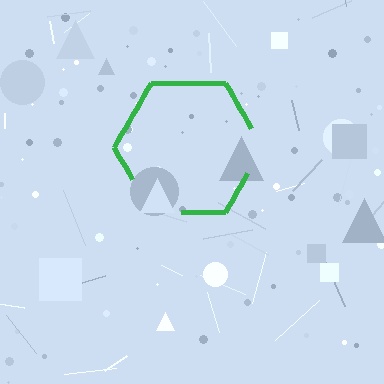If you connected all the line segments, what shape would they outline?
They would outline a hexagon.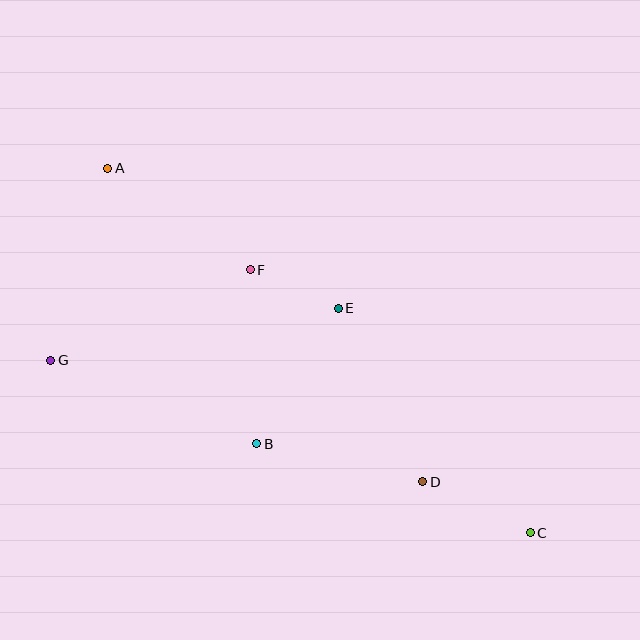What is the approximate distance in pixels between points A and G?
The distance between A and G is approximately 201 pixels.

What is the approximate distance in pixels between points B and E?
The distance between B and E is approximately 158 pixels.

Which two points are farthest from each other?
Points A and C are farthest from each other.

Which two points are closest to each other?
Points E and F are closest to each other.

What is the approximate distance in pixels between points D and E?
The distance between D and E is approximately 193 pixels.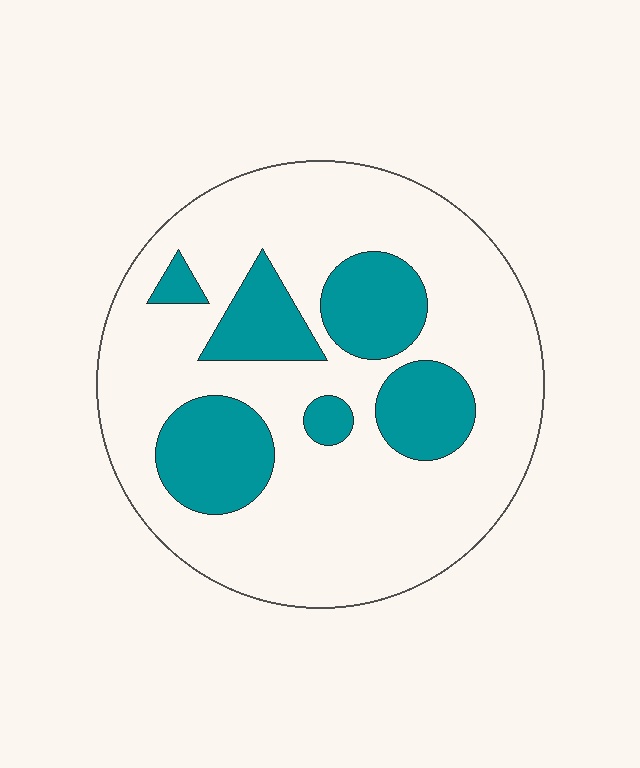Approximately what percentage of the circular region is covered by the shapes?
Approximately 25%.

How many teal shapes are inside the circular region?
6.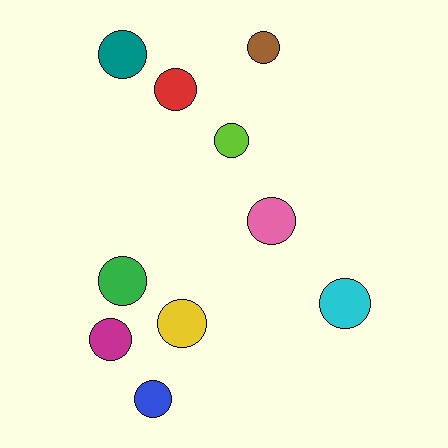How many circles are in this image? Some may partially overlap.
There are 10 circles.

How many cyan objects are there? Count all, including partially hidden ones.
There is 1 cyan object.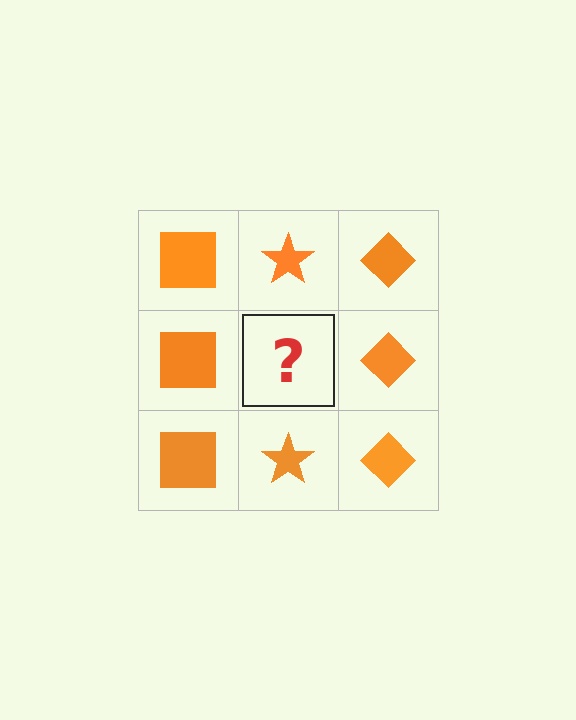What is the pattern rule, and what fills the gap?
The rule is that each column has a consistent shape. The gap should be filled with an orange star.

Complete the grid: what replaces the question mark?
The question mark should be replaced with an orange star.